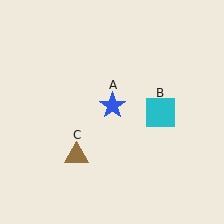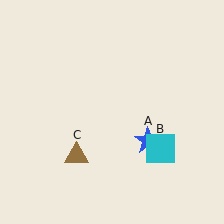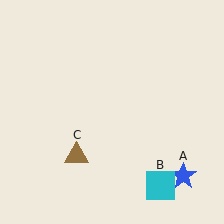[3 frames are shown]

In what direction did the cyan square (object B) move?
The cyan square (object B) moved down.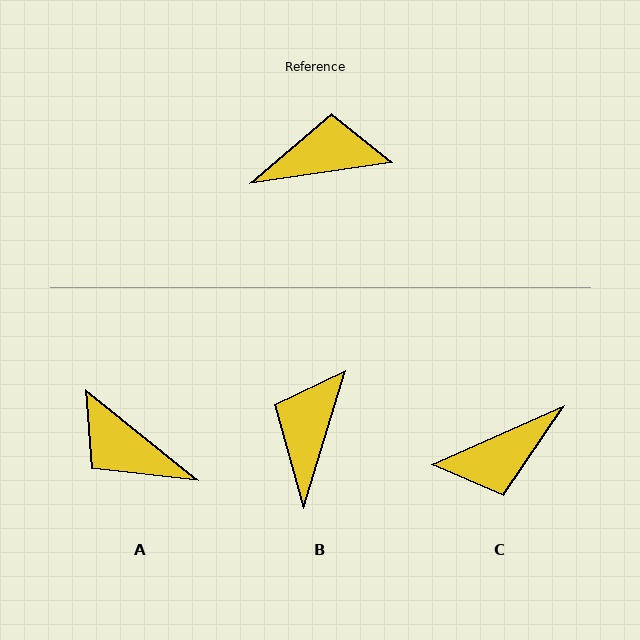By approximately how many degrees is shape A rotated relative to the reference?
Approximately 133 degrees counter-clockwise.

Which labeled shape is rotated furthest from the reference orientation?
C, about 164 degrees away.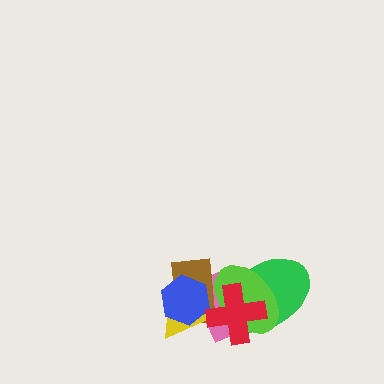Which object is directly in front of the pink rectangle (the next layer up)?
The brown rectangle is directly in front of the pink rectangle.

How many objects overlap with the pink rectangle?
6 objects overlap with the pink rectangle.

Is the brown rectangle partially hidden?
Yes, it is partially covered by another shape.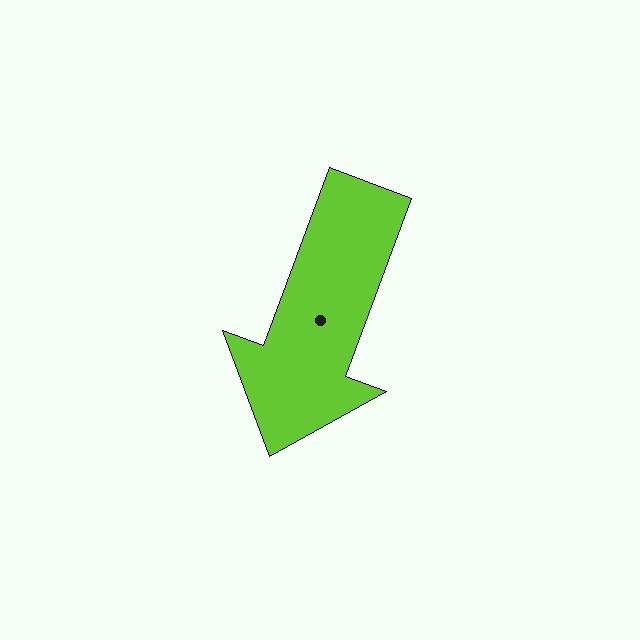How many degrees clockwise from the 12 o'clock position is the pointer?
Approximately 200 degrees.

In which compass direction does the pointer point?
South.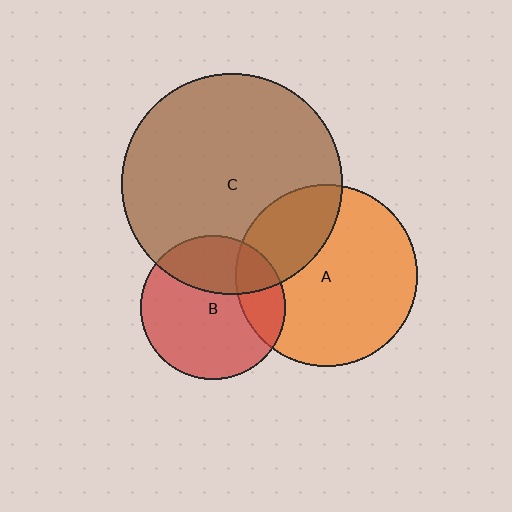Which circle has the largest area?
Circle C (brown).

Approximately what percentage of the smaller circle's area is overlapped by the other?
Approximately 30%.